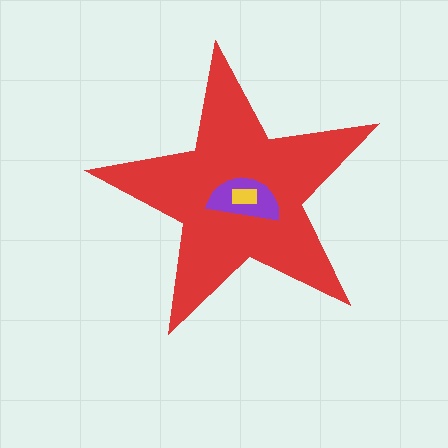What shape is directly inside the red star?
The purple semicircle.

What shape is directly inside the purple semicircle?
The yellow rectangle.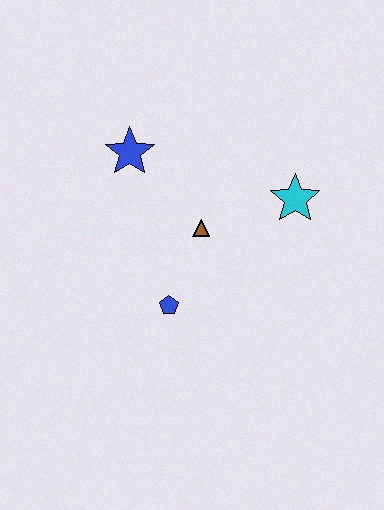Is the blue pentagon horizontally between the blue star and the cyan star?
Yes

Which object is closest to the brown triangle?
The blue pentagon is closest to the brown triangle.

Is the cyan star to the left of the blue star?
No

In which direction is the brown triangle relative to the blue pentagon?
The brown triangle is above the blue pentagon.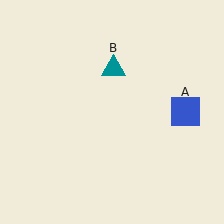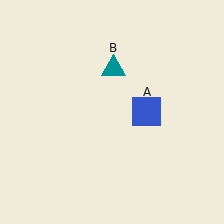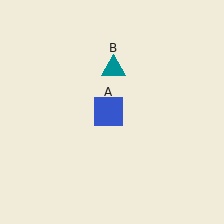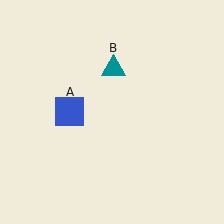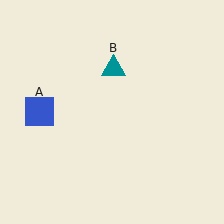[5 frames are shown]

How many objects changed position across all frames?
1 object changed position: blue square (object A).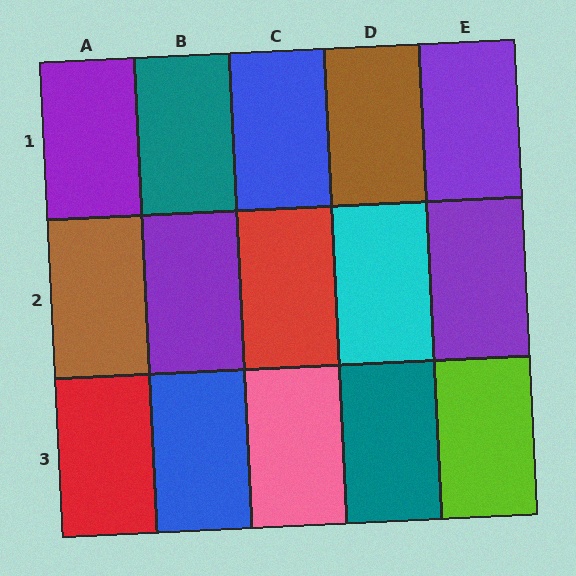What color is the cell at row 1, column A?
Purple.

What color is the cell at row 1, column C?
Blue.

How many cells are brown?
2 cells are brown.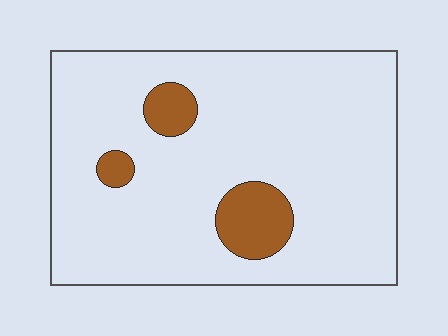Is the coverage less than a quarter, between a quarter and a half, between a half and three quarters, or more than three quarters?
Less than a quarter.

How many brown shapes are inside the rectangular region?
3.